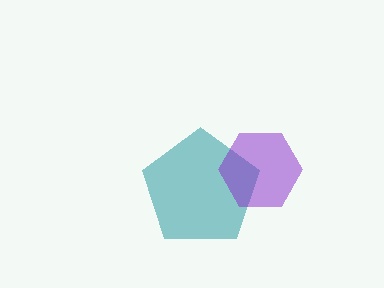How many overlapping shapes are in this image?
There are 2 overlapping shapes in the image.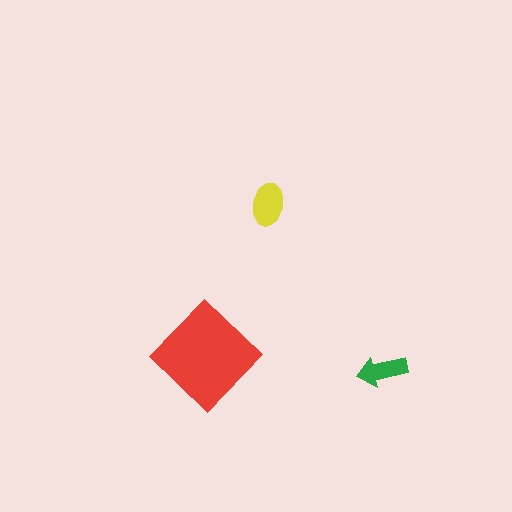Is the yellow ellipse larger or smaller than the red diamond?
Smaller.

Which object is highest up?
The yellow ellipse is topmost.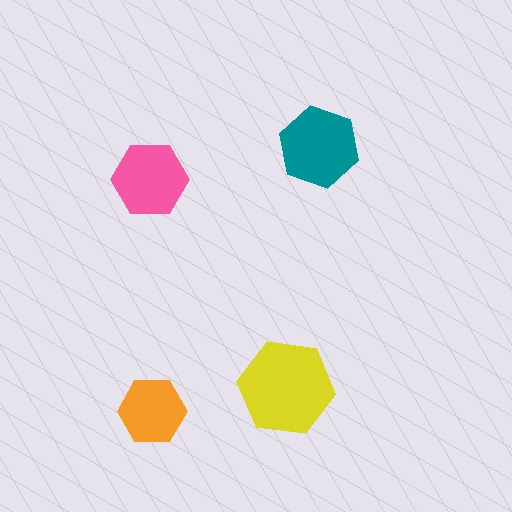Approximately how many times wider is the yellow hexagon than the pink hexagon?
About 1.5 times wider.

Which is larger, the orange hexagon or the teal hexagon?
The teal one.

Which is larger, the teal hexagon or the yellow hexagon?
The yellow one.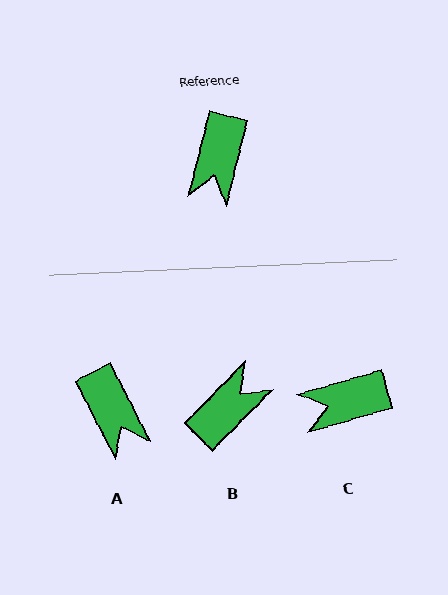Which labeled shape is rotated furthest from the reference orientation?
B, about 149 degrees away.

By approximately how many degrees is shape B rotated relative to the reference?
Approximately 149 degrees counter-clockwise.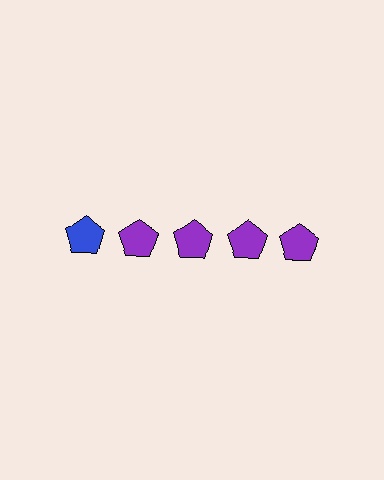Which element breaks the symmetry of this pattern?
The blue pentagon in the top row, leftmost column breaks the symmetry. All other shapes are purple pentagons.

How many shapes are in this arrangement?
There are 5 shapes arranged in a grid pattern.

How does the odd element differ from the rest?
It has a different color: blue instead of purple.